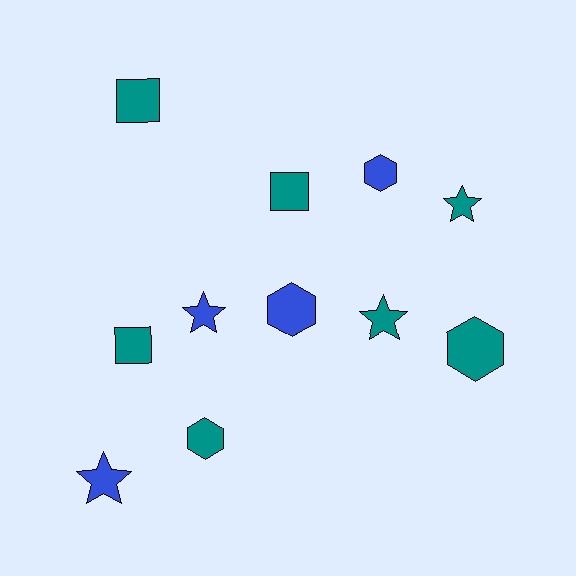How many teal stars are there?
There are 2 teal stars.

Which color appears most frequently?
Teal, with 7 objects.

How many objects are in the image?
There are 11 objects.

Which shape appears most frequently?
Hexagon, with 4 objects.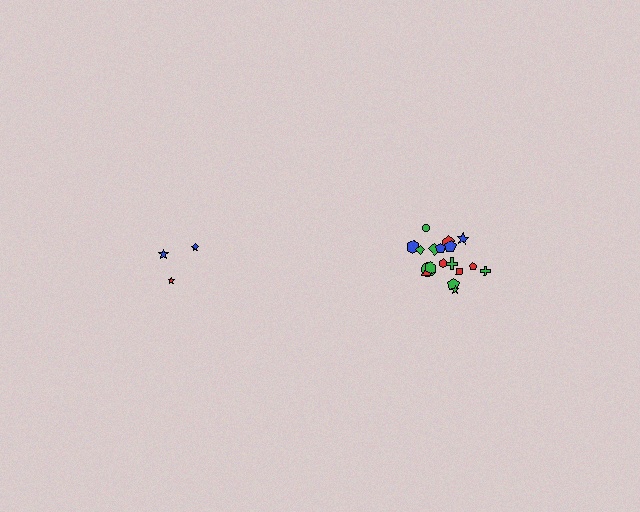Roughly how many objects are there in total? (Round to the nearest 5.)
Roughly 20 objects in total.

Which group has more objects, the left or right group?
The right group.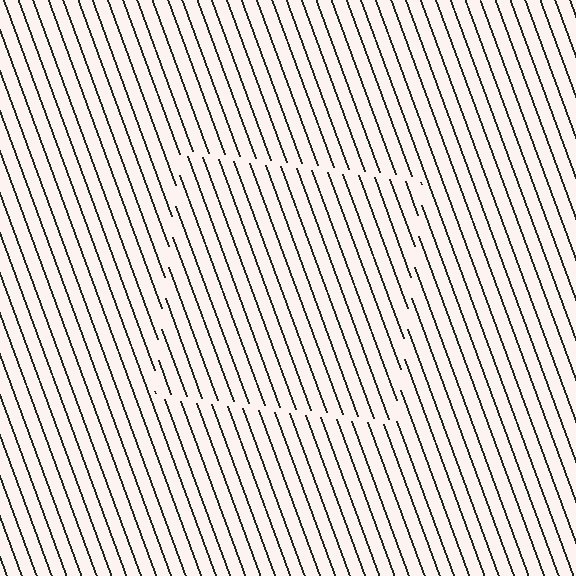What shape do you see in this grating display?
An illusory square. The interior of the shape contains the same grating, shifted by half a period — the contour is defined by the phase discontinuity where line-ends from the inner and outer gratings abut.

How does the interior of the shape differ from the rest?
The interior of the shape contains the same grating, shifted by half a period — the contour is defined by the phase discontinuity where line-ends from the inner and outer gratings abut.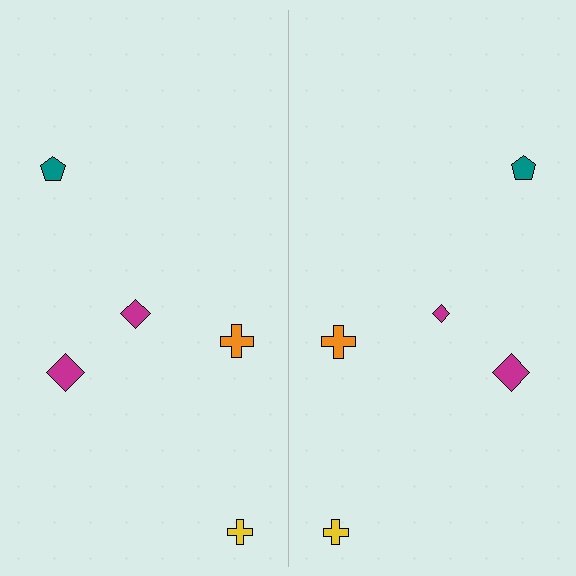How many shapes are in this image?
There are 10 shapes in this image.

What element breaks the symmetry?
The magenta diamond on the right side has a different size than its mirror counterpart.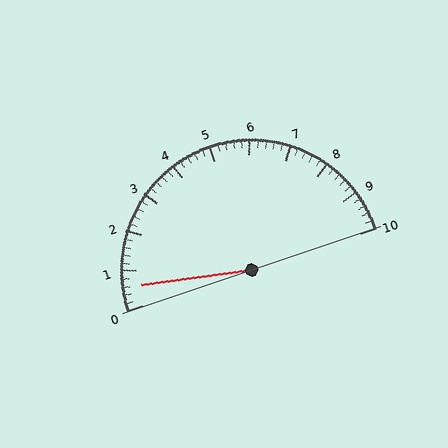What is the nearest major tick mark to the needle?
The nearest major tick mark is 1.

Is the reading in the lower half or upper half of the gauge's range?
The reading is in the lower half of the range (0 to 10).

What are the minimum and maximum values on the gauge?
The gauge ranges from 0 to 10.